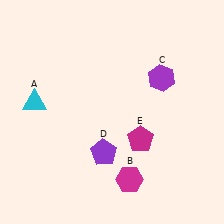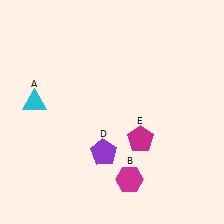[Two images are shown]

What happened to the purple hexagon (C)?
The purple hexagon (C) was removed in Image 2. It was in the top-right area of Image 1.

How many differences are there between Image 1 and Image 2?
There is 1 difference between the two images.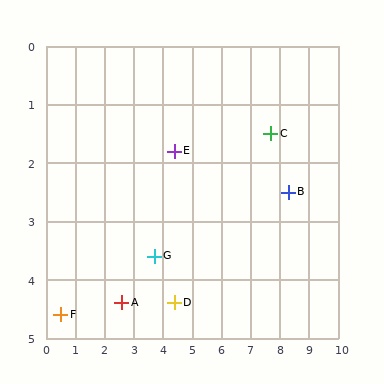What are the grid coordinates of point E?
Point E is at approximately (4.4, 1.8).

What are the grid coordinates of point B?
Point B is at approximately (8.3, 2.5).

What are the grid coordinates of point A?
Point A is at approximately (2.6, 4.4).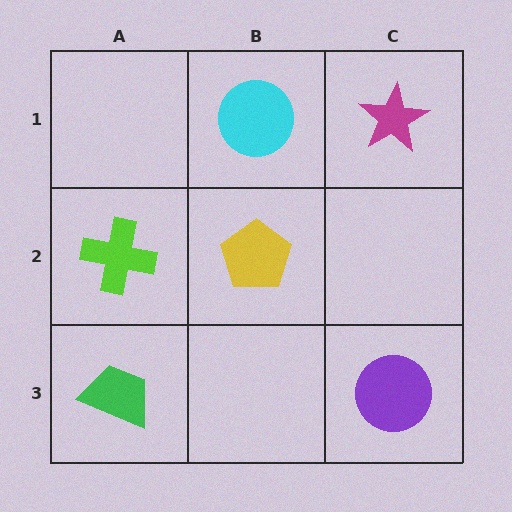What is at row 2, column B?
A yellow pentagon.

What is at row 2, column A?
A lime cross.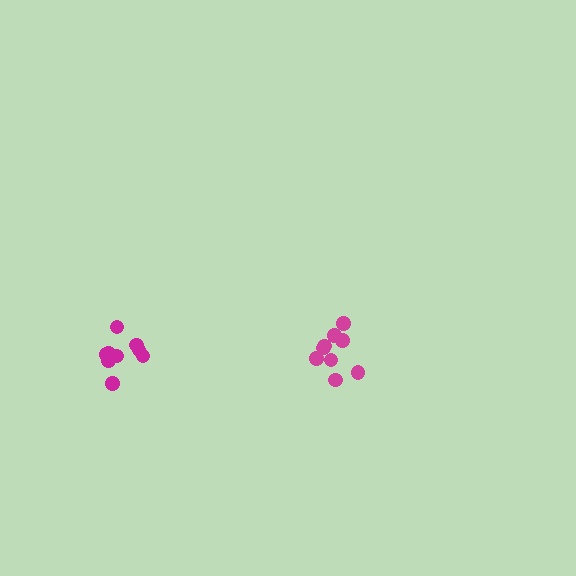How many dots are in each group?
Group 1: 9 dots, Group 2: 9 dots (18 total).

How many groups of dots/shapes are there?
There are 2 groups.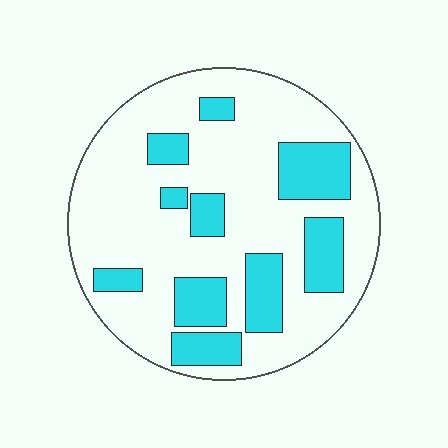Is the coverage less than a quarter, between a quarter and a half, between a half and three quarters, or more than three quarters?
Between a quarter and a half.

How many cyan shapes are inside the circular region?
10.